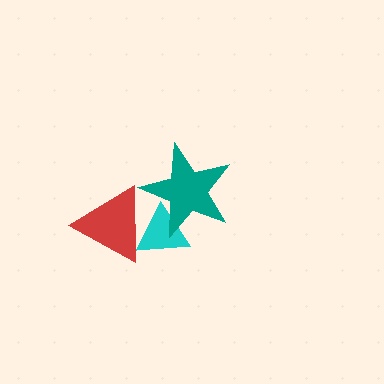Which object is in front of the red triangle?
The teal star is in front of the red triangle.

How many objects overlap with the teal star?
2 objects overlap with the teal star.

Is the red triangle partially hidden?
Yes, it is partially covered by another shape.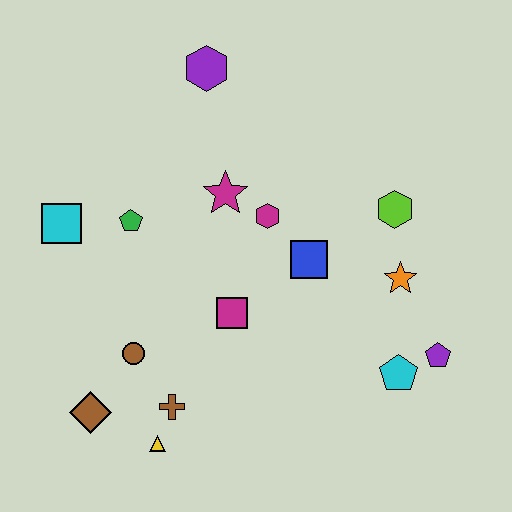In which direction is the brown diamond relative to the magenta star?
The brown diamond is below the magenta star.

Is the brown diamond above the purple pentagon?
No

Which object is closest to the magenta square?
The blue square is closest to the magenta square.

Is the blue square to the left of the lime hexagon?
Yes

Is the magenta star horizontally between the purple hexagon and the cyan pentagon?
Yes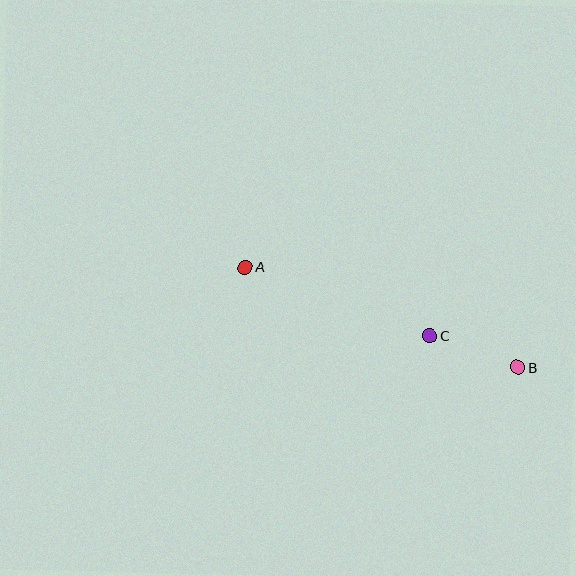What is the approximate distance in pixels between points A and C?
The distance between A and C is approximately 197 pixels.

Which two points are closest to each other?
Points B and C are closest to each other.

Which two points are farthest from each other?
Points A and B are farthest from each other.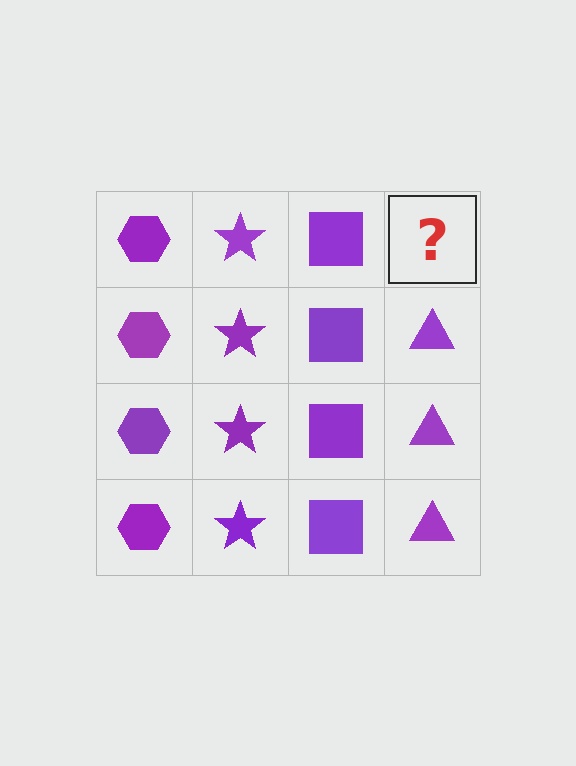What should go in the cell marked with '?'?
The missing cell should contain a purple triangle.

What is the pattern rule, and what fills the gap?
The rule is that each column has a consistent shape. The gap should be filled with a purple triangle.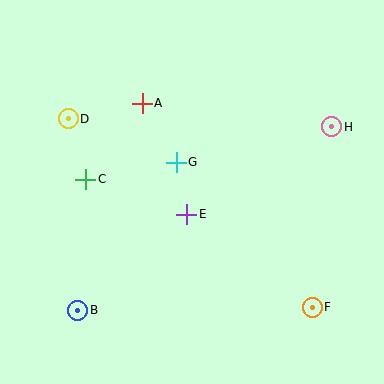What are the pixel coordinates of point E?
Point E is at (187, 214).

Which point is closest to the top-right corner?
Point H is closest to the top-right corner.